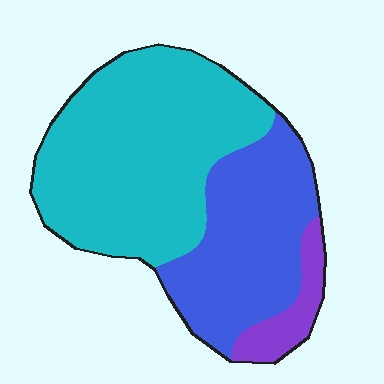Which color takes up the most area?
Cyan, at roughly 55%.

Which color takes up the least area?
Purple, at roughly 10%.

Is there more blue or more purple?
Blue.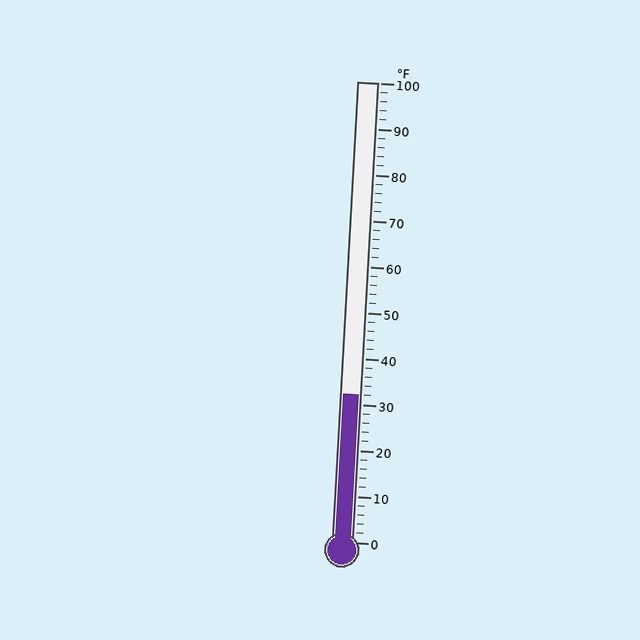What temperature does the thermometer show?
The thermometer shows approximately 32°F.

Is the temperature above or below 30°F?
The temperature is above 30°F.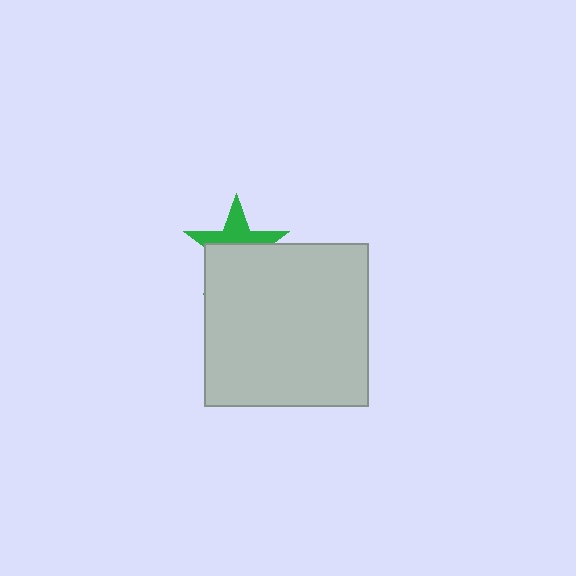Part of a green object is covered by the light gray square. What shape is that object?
It is a star.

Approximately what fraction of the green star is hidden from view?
Roughly 56% of the green star is hidden behind the light gray square.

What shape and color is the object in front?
The object in front is a light gray square.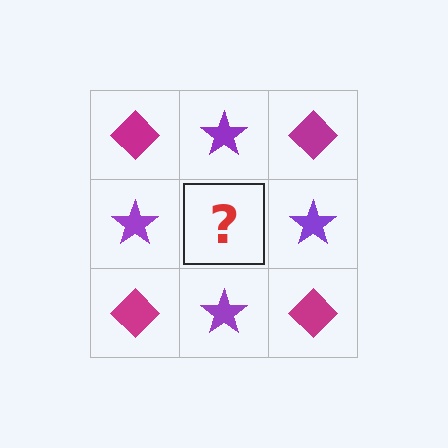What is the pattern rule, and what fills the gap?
The rule is that it alternates magenta diamond and purple star in a checkerboard pattern. The gap should be filled with a magenta diamond.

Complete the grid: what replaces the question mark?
The question mark should be replaced with a magenta diamond.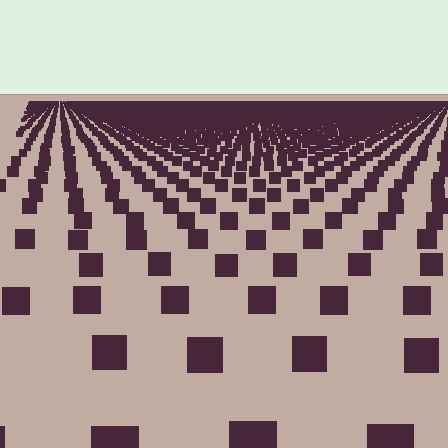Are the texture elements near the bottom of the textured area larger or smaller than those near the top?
Larger. Near the bottom, elements are closer to the viewer and appear at a bigger on-screen size.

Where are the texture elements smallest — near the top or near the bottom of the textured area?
Near the top.